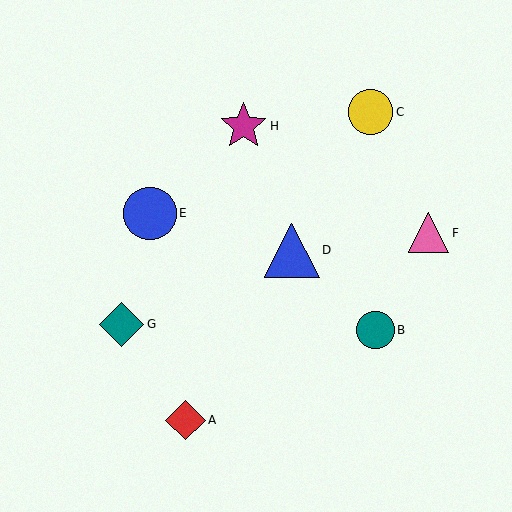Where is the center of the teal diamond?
The center of the teal diamond is at (122, 324).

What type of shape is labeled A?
Shape A is a red diamond.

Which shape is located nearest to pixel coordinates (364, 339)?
The teal circle (labeled B) at (376, 330) is nearest to that location.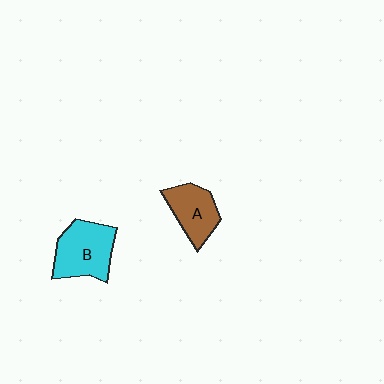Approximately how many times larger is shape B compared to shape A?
Approximately 1.3 times.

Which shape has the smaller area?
Shape A (brown).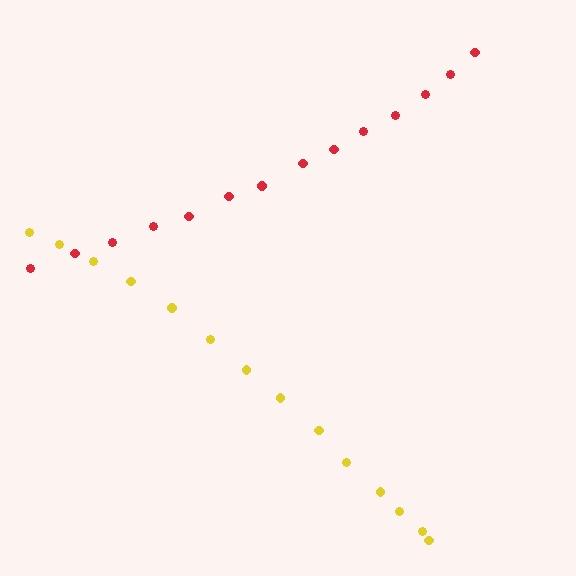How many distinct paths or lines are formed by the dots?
There are 2 distinct paths.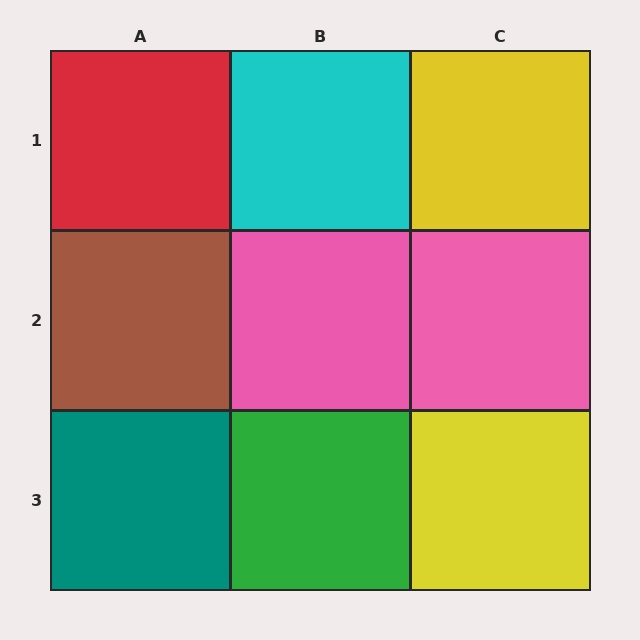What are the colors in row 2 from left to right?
Brown, pink, pink.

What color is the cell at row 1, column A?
Red.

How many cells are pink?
2 cells are pink.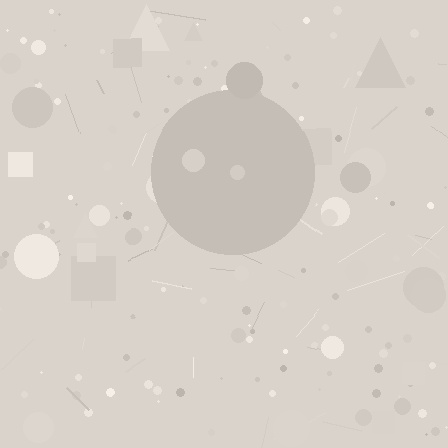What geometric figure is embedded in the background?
A circle is embedded in the background.